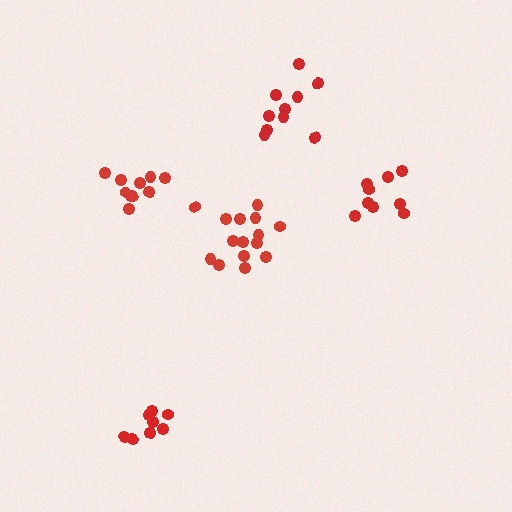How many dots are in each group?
Group 1: 8 dots, Group 2: 10 dots, Group 3: 14 dots, Group 4: 11 dots, Group 5: 9 dots (52 total).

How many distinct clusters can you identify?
There are 5 distinct clusters.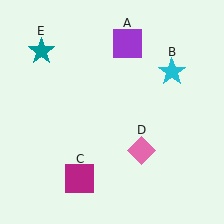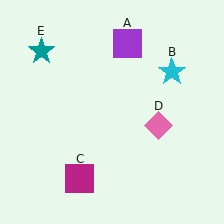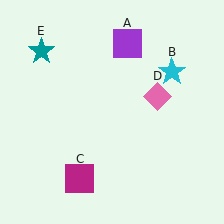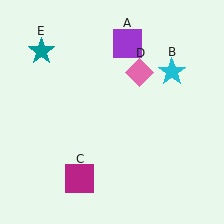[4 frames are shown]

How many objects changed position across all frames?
1 object changed position: pink diamond (object D).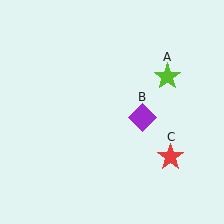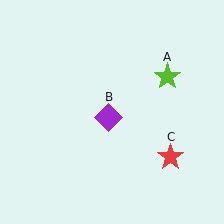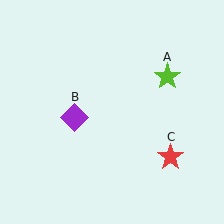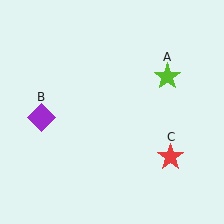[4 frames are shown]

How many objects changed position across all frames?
1 object changed position: purple diamond (object B).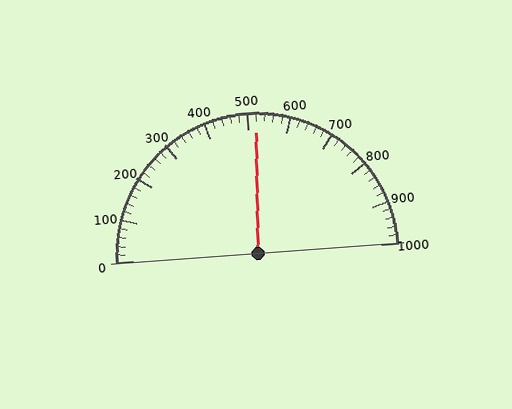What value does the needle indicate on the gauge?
The needle indicates approximately 520.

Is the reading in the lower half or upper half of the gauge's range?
The reading is in the upper half of the range (0 to 1000).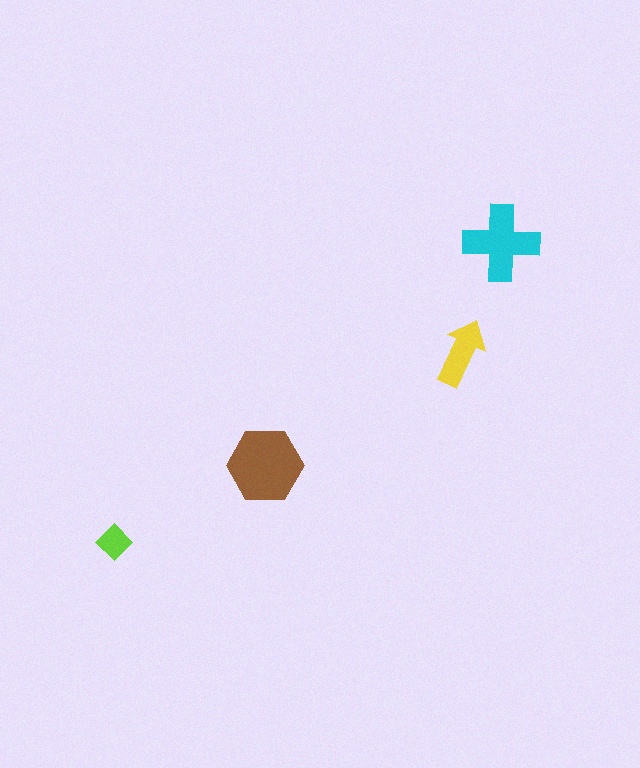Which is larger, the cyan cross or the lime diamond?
The cyan cross.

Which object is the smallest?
The lime diamond.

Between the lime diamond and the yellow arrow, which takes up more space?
The yellow arrow.